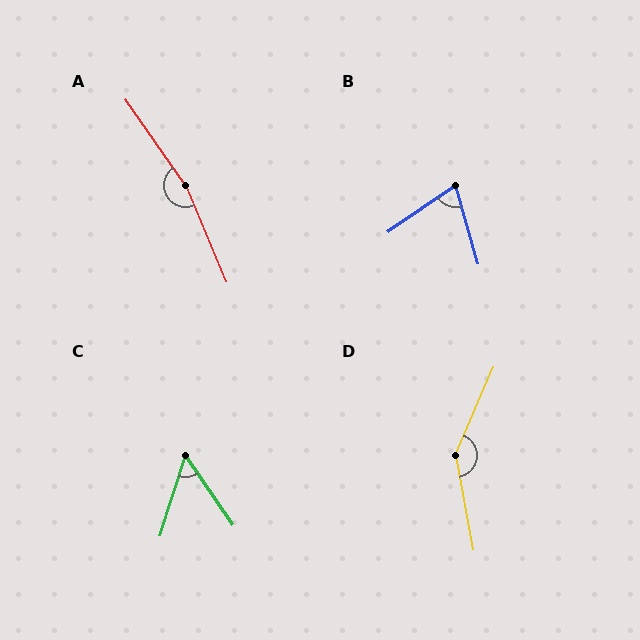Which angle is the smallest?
C, at approximately 52 degrees.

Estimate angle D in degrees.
Approximately 146 degrees.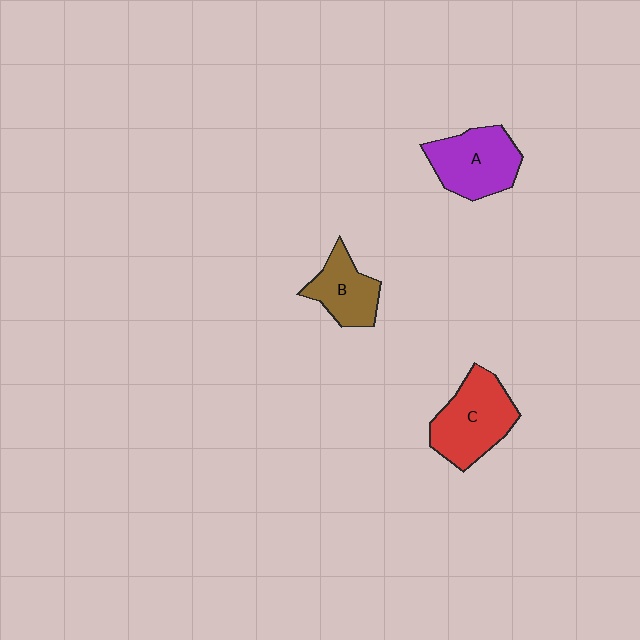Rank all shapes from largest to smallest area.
From largest to smallest: C (red), A (purple), B (brown).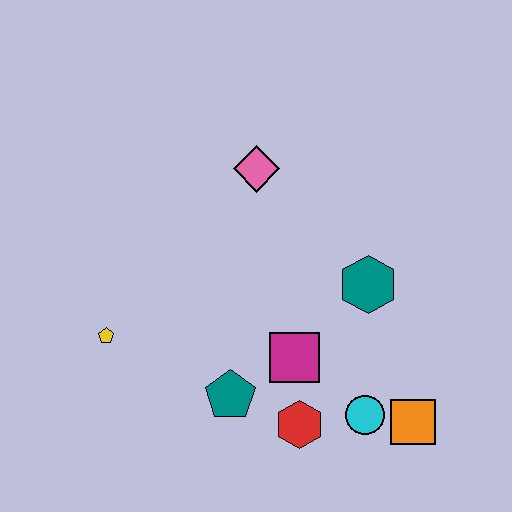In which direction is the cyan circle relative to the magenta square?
The cyan circle is to the right of the magenta square.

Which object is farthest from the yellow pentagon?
The orange square is farthest from the yellow pentagon.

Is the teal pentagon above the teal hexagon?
No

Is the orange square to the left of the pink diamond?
No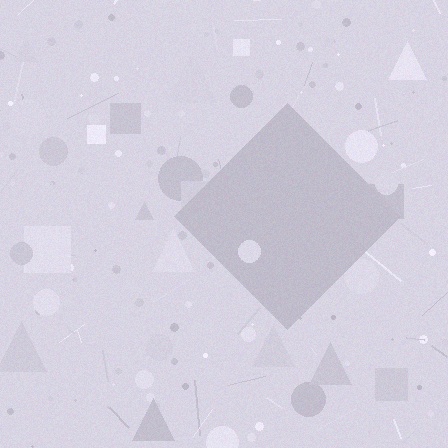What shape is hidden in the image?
A diamond is hidden in the image.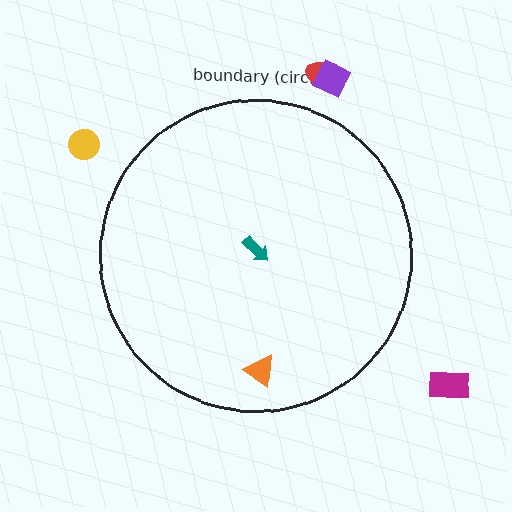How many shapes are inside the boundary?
2 inside, 4 outside.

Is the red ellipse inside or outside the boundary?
Outside.